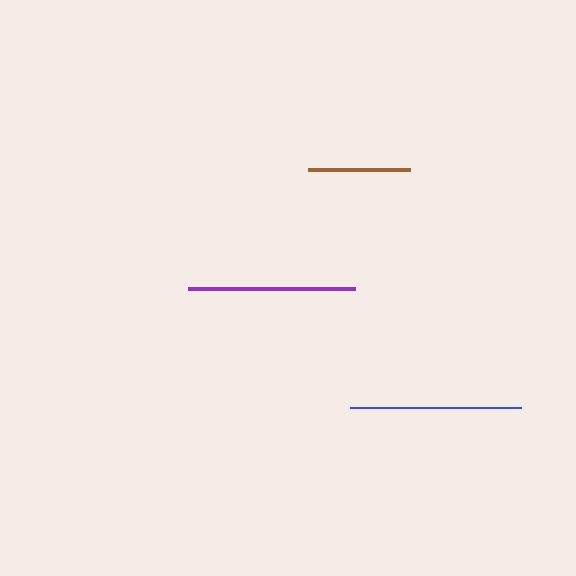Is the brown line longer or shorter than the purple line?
The purple line is longer than the brown line.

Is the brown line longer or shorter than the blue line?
The blue line is longer than the brown line.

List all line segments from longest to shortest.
From longest to shortest: blue, purple, brown.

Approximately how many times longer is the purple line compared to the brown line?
The purple line is approximately 1.6 times the length of the brown line.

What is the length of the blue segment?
The blue segment is approximately 171 pixels long.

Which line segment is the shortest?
The brown line is the shortest at approximately 102 pixels.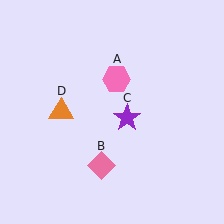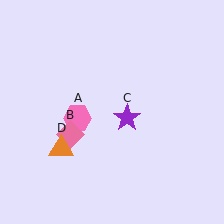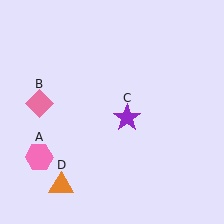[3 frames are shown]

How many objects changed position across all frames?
3 objects changed position: pink hexagon (object A), pink diamond (object B), orange triangle (object D).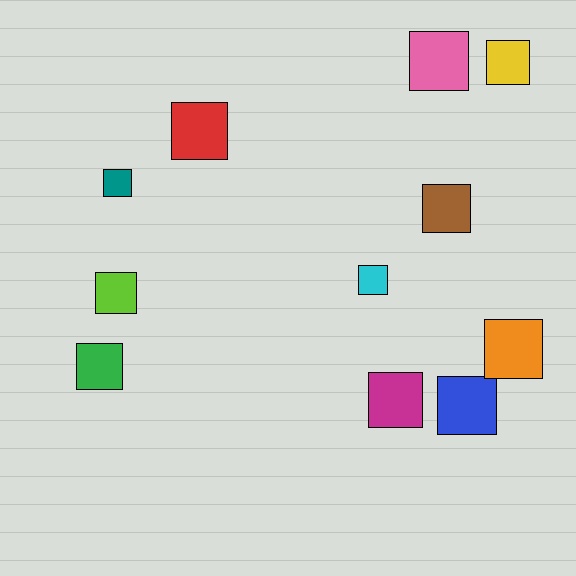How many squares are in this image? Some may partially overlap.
There are 11 squares.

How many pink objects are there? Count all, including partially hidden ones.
There is 1 pink object.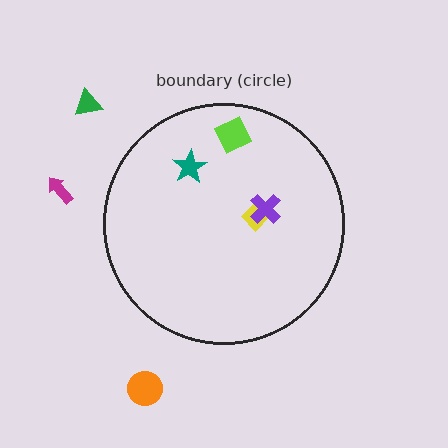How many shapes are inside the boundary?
4 inside, 3 outside.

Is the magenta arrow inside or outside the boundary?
Outside.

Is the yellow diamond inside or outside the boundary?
Inside.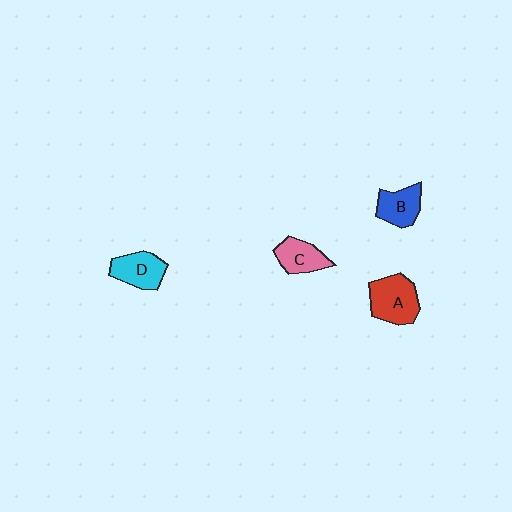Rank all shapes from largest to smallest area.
From largest to smallest: A (red), D (cyan), B (blue), C (pink).